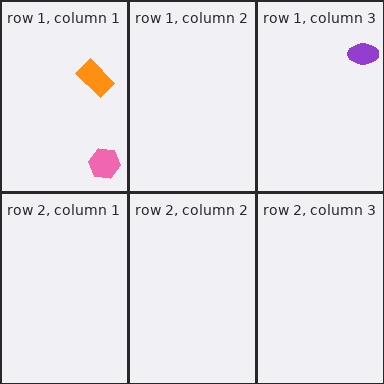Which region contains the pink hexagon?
The row 1, column 1 region.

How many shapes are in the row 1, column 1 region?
2.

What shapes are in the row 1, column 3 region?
The purple ellipse.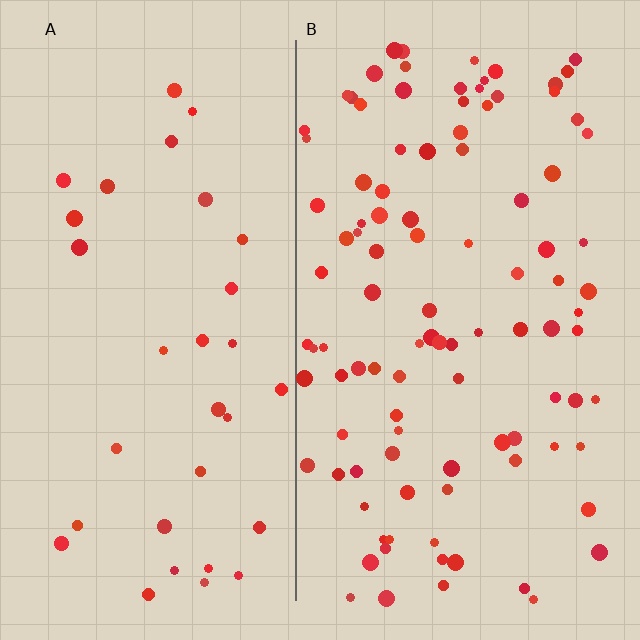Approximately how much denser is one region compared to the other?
Approximately 3.1× — region B over region A.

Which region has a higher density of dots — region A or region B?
B (the right).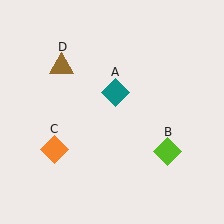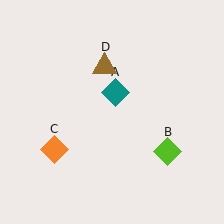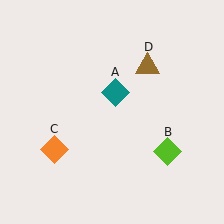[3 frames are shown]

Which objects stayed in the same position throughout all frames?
Teal diamond (object A) and lime diamond (object B) and orange diamond (object C) remained stationary.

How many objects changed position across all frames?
1 object changed position: brown triangle (object D).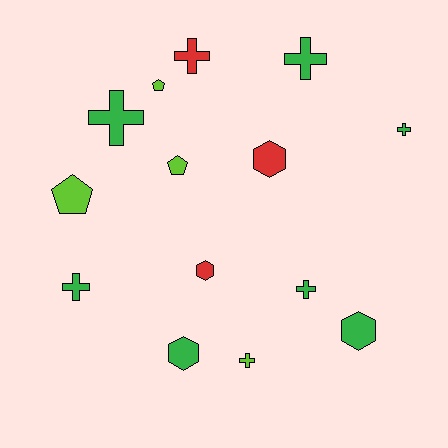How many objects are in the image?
There are 14 objects.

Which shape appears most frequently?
Cross, with 7 objects.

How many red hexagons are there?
There are 2 red hexagons.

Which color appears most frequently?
Green, with 7 objects.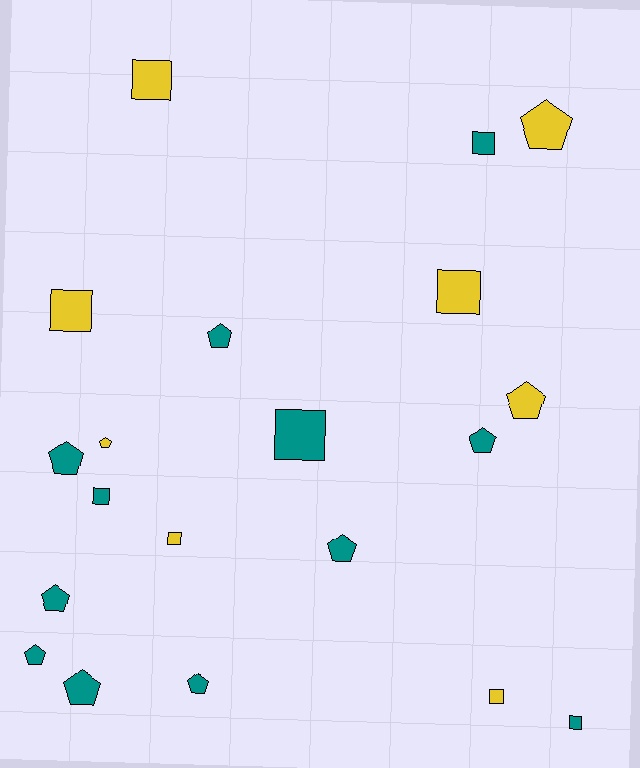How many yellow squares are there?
There are 5 yellow squares.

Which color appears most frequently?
Teal, with 12 objects.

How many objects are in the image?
There are 20 objects.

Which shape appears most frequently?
Pentagon, with 11 objects.